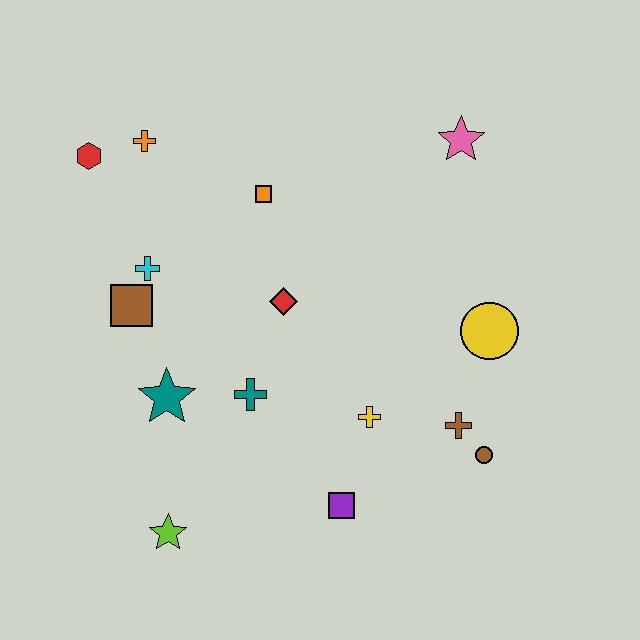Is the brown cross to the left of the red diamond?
No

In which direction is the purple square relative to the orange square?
The purple square is below the orange square.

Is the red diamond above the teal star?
Yes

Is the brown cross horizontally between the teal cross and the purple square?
No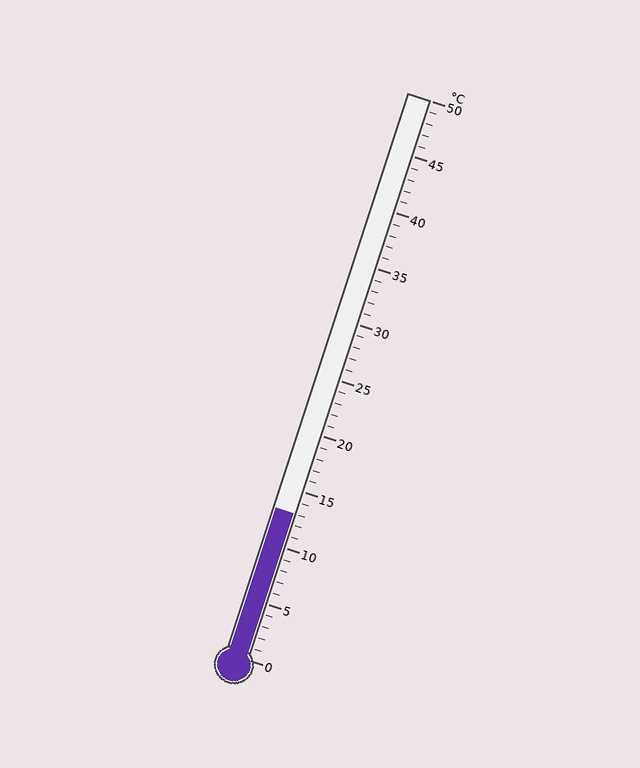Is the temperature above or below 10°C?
The temperature is above 10°C.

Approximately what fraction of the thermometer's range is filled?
The thermometer is filled to approximately 25% of its range.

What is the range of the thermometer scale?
The thermometer scale ranges from 0°C to 50°C.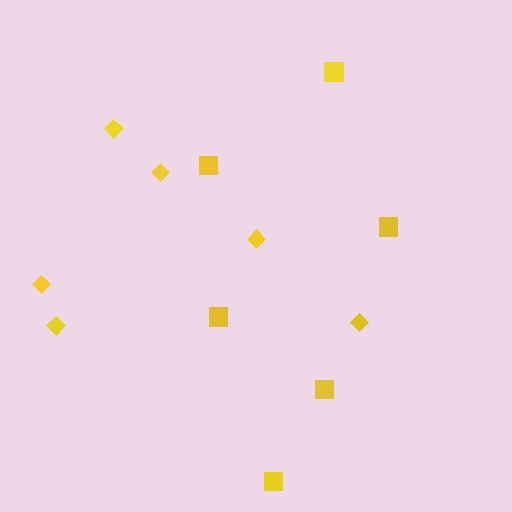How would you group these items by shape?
There are 2 groups: one group of squares (6) and one group of diamonds (6).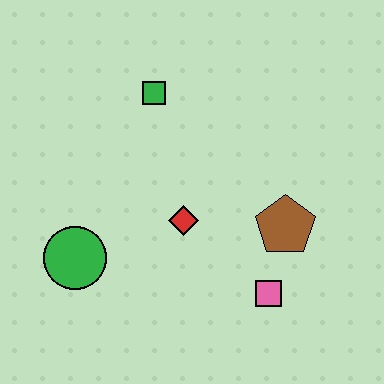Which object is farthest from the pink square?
The green square is farthest from the pink square.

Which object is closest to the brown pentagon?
The pink square is closest to the brown pentagon.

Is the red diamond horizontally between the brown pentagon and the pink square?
No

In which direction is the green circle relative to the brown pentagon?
The green circle is to the left of the brown pentagon.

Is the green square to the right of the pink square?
No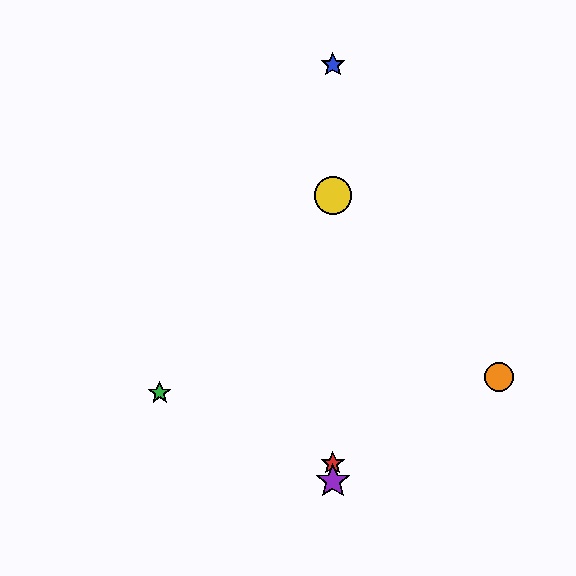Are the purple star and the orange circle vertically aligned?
No, the purple star is at x≈333 and the orange circle is at x≈499.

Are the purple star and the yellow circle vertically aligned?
Yes, both are at x≈333.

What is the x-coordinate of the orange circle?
The orange circle is at x≈499.